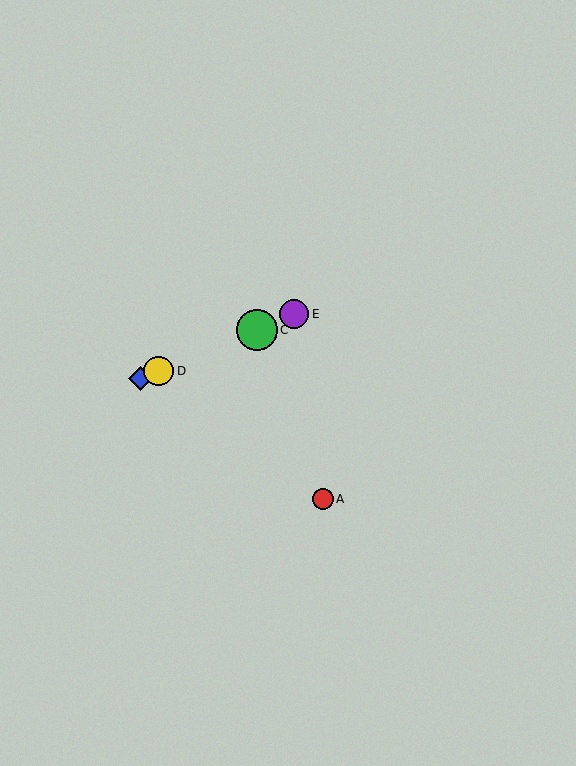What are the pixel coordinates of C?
Object C is at (257, 330).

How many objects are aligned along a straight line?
4 objects (B, C, D, E) are aligned along a straight line.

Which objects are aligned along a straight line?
Objects B, C, D, E are aligned along a straight line.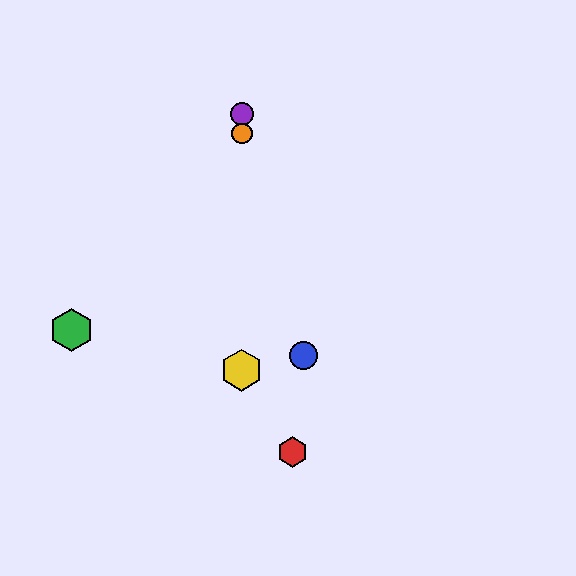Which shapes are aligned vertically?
The yellow hexagon, the purple circle, the orange circle are aligned vertically.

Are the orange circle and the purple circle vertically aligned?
Yes, both are at x≈242.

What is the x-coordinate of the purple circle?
The purple circle is at x≈242.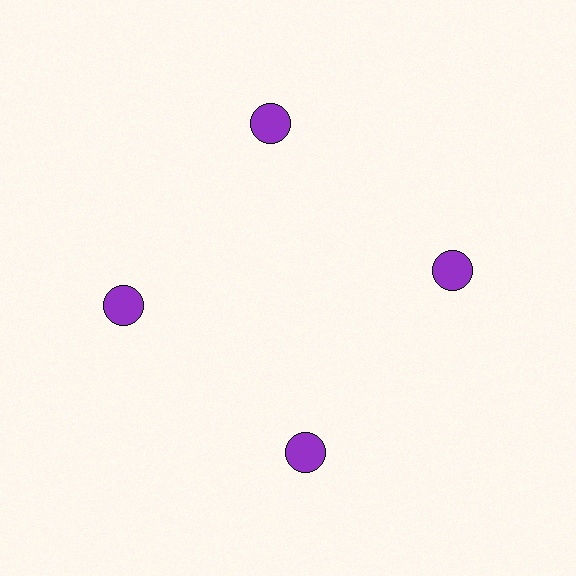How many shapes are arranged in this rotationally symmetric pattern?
There are 4 shapes, arranged in 4 groups of 1.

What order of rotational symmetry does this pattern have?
This pattern has 4-fold rotational symmetry.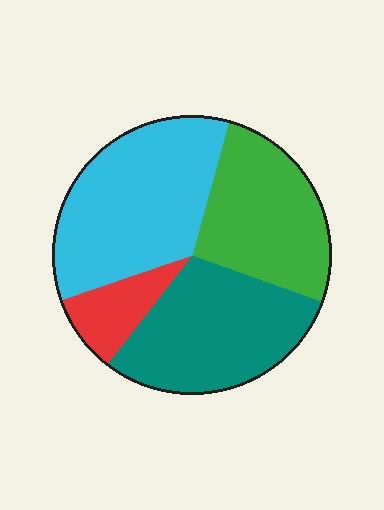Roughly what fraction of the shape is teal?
Teal covers roughly 30% of the shape.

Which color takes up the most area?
Cyan, at roughly 35%.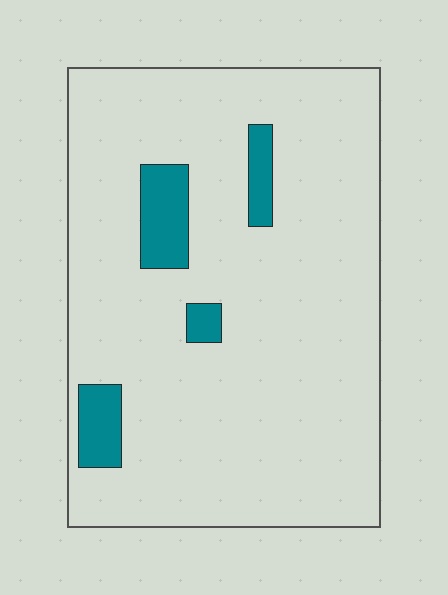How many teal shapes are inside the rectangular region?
4.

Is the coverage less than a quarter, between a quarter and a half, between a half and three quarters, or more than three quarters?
Less than a quarter.